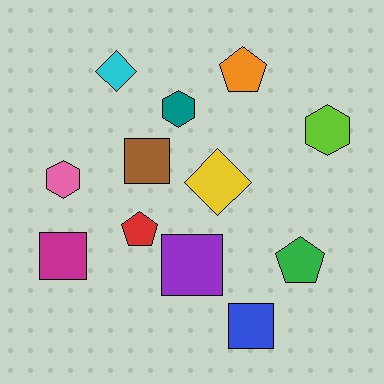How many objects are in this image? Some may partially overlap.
There are 12 objects.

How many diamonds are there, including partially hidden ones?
There are 2 diamonds.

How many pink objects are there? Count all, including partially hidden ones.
There is 1 pink object.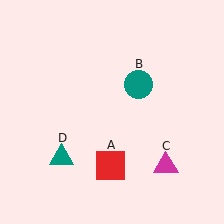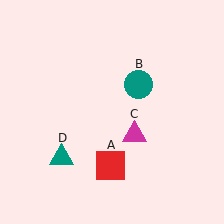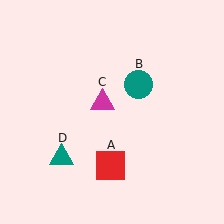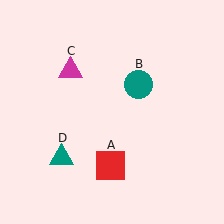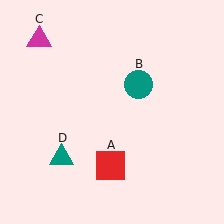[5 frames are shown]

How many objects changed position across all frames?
1 object changed position: magenta triangle (object C).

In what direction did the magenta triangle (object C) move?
The magenta triangle (object C) moved up and to the left.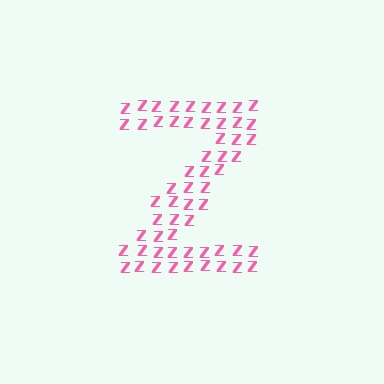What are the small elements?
The small elements are letter Z's.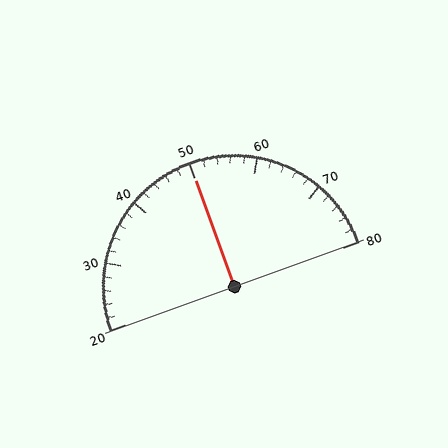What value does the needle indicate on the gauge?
The needle indicates approximately 50.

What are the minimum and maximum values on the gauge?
The gauge ranges from 20 to 80.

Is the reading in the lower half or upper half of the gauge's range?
The reading is in the upper half of the range (20 to 80).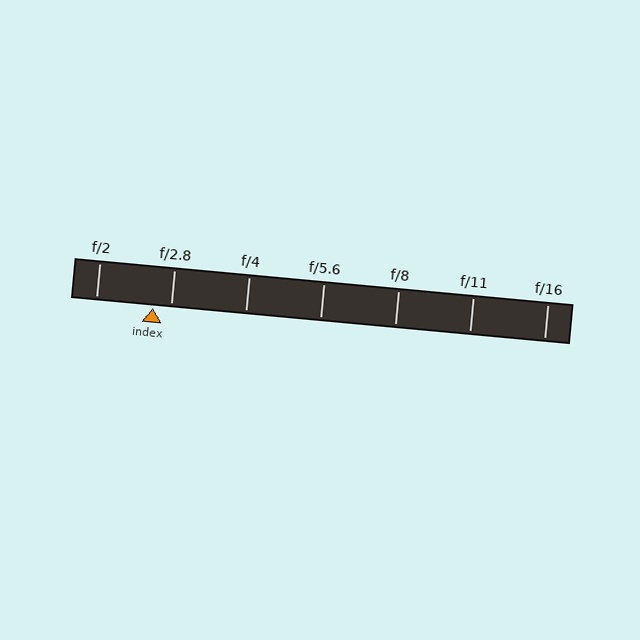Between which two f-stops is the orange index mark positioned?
The index mark is between f/2 and f/2.8.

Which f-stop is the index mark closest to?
The index mark is closest to f/2.8.